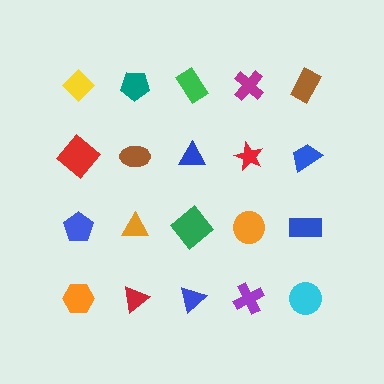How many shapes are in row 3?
5 shapes.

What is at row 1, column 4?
A magenta cross.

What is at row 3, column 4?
An orange circle.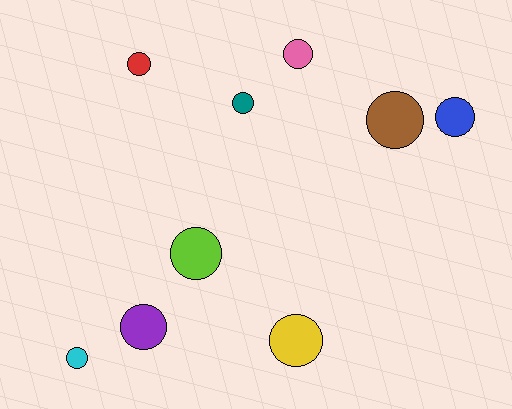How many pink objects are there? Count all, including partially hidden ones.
There is 1 pink object.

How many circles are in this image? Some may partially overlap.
There are 9 circles.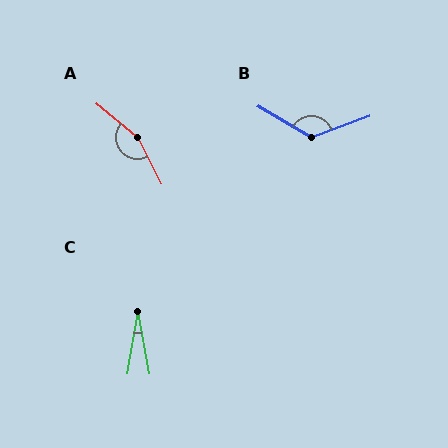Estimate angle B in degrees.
Approximately 130 degrees.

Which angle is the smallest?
C, at approximately 20 degrees.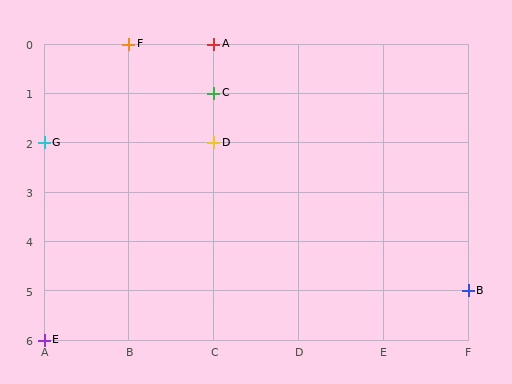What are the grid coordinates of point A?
Point A is at grid coordinates (C, 0).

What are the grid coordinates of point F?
Point F is at grid coordinates (B, 0).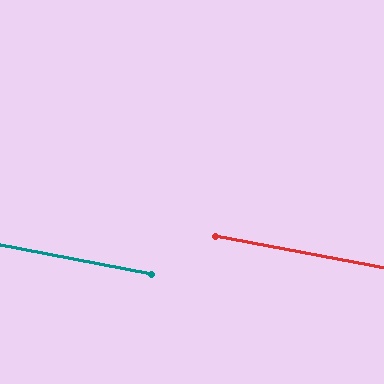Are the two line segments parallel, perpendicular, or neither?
Parallel — their directions differ by only 0.4°.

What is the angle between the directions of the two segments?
Approximately 0 degrees.